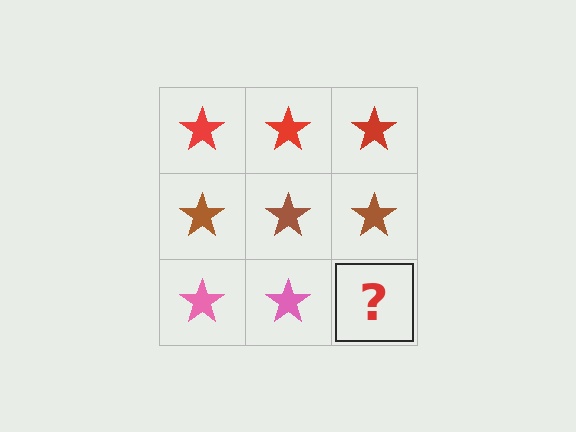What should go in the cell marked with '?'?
The missing cell should contain a pink star.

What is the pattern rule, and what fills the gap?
The rule is that each row has a consistent color. The gap should be filled with a pink star.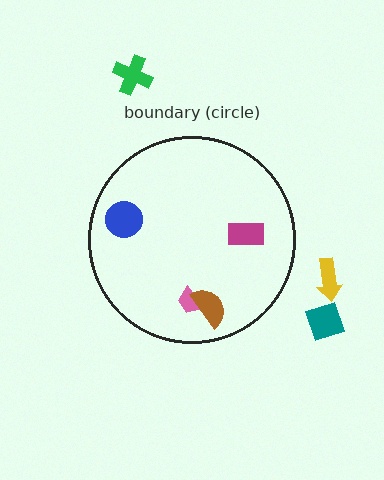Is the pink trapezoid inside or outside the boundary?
Inside.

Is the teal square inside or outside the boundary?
Outside.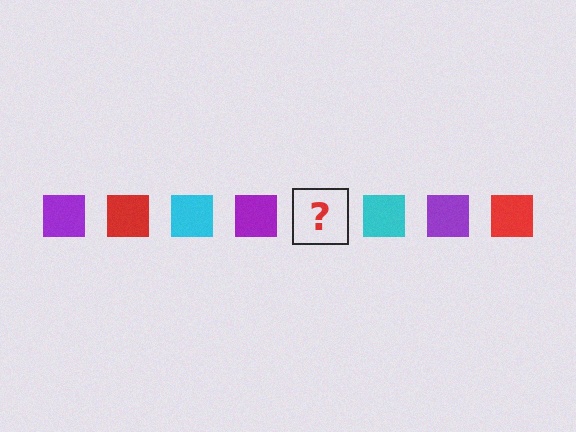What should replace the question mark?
The question mark should be replaced with a red square.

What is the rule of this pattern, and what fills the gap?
The rule is that the pattern cycles through purple, red, cyan squares. The gap should be filled with a red square.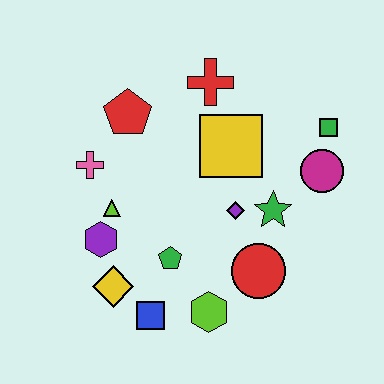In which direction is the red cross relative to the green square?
The red cross is to the left of the green square.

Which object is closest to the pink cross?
The lime triangle is closest to the pink cross.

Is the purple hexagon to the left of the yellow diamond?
Yes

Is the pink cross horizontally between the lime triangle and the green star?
No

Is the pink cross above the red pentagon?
No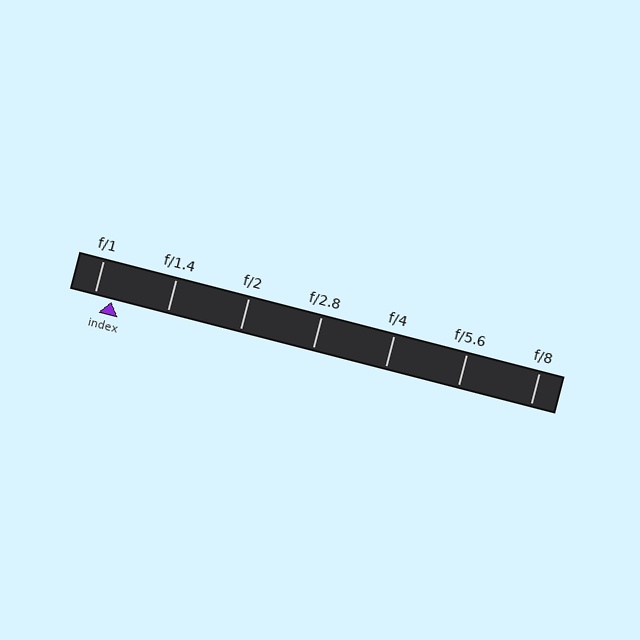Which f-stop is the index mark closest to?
The index mark is closest to f/1.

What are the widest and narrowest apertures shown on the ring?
The widest aperture shown is f/1 and the narrowest is f/8.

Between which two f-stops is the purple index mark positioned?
The index mark is between f/1 and f/1.4.